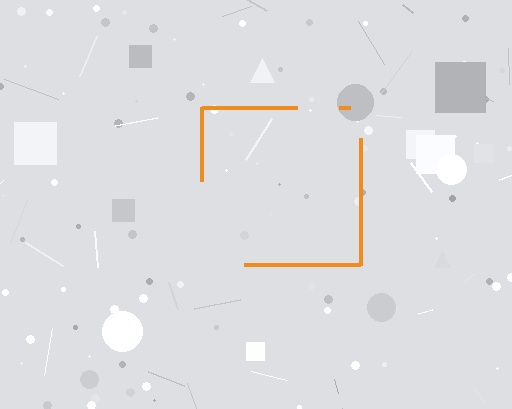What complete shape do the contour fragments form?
The contour fragments form a square.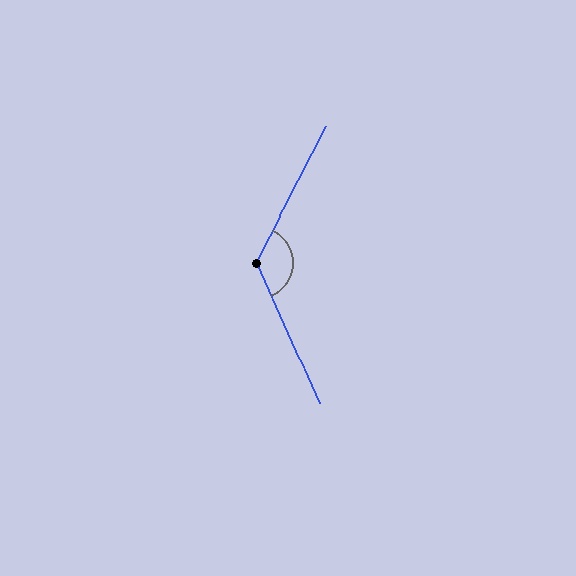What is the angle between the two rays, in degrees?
Approximately 129 degrees.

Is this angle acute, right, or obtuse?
It is obtuse.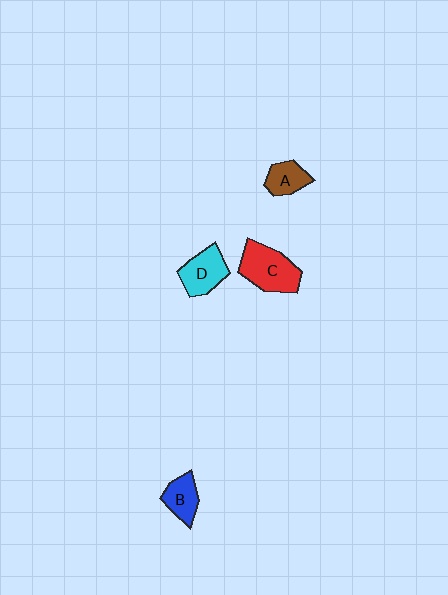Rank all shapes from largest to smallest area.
From largest to smallest: C (red), D (cyan), B (blue), A (brown).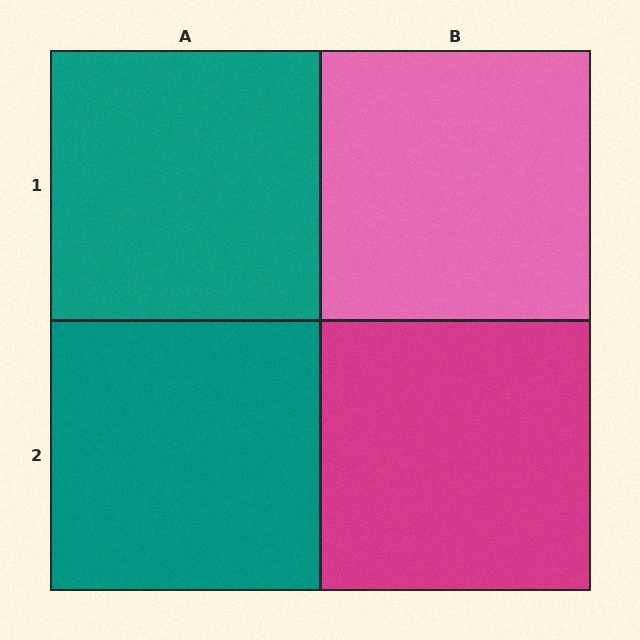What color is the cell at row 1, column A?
Teal.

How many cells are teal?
2 cells are teal.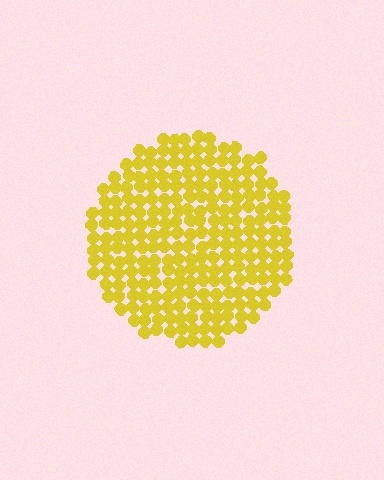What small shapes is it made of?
It is made of small circles.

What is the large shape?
The large shape is a circle.